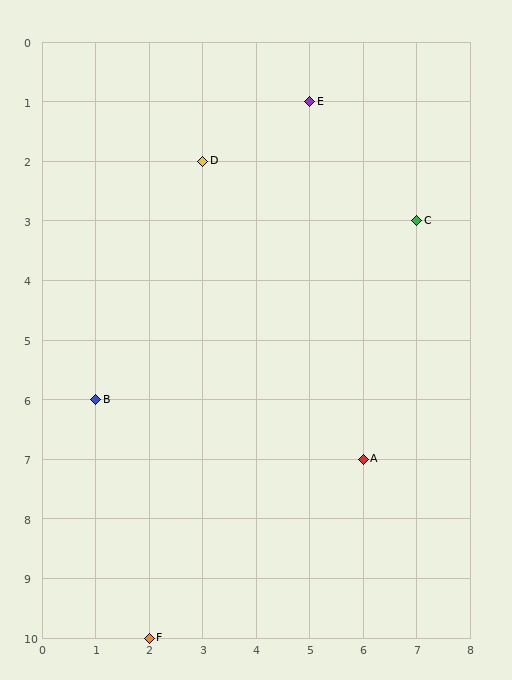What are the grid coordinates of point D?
Point D is at grid coordinates (3, 2).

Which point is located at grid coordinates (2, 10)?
Point F is at (2, 10).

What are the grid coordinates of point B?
Point B is at grid coordinates (1, 6).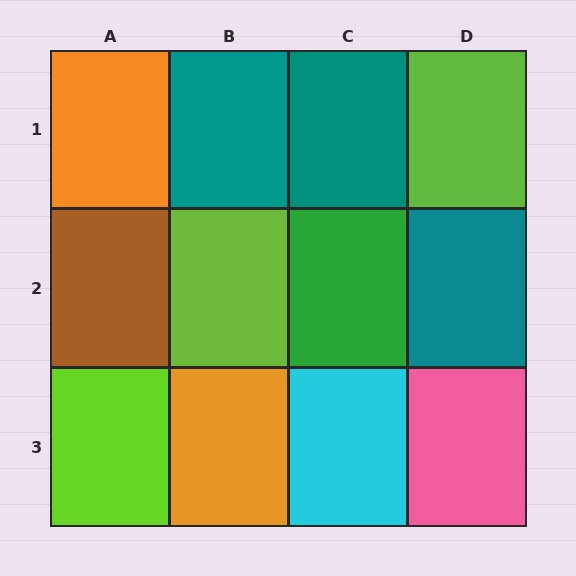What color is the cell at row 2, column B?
Lime.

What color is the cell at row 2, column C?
Green.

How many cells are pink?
1 cell is pink.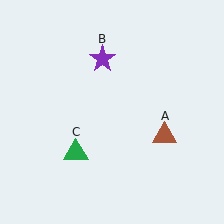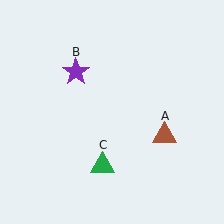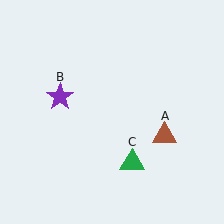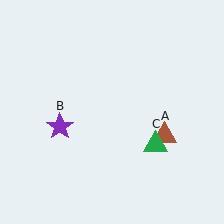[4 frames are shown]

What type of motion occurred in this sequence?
The purple star (object B), green triangle (object C) rotated counterclockwise around the center of the scene.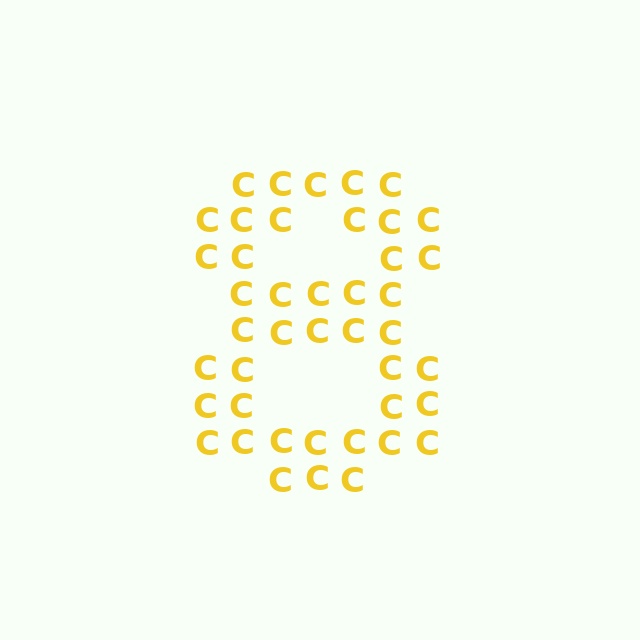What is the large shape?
The large shape is the digit 8.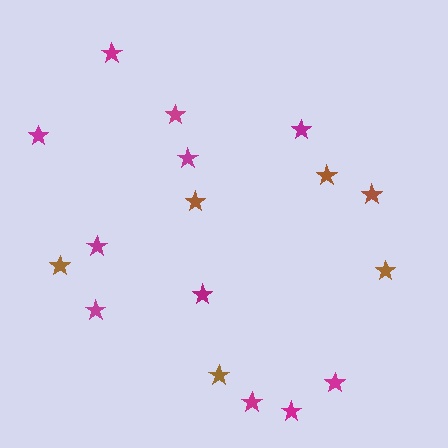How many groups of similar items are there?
There are 2 groups: one group of brown stars (6) and one group of magenta stars (11).